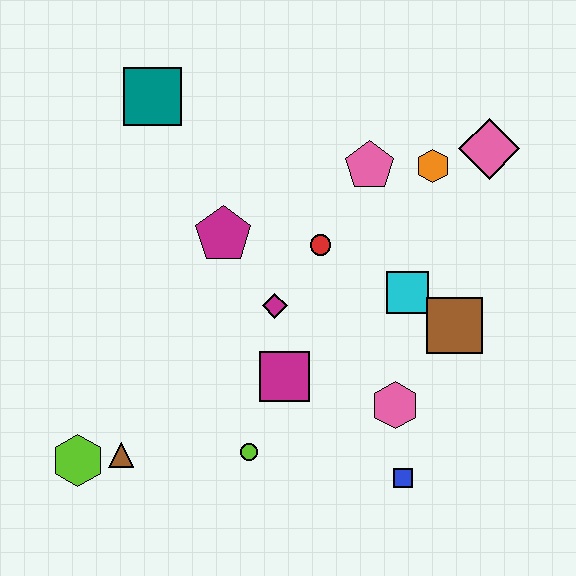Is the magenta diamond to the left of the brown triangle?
No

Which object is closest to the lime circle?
The magenta square is closest to the lime circle.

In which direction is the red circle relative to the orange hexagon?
The red circle is to the left of the orange hexagon.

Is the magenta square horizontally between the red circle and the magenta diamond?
Yes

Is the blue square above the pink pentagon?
No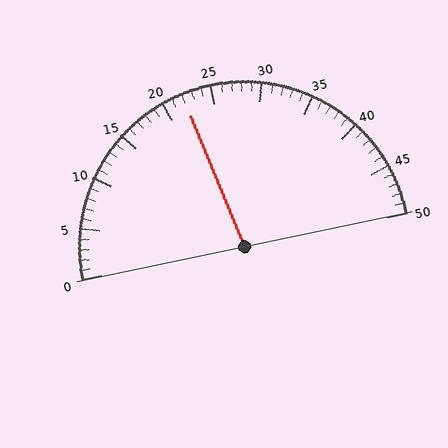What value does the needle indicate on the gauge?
The needle indicates approximately 22.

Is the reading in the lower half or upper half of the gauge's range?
The reading is in the lower half of the range (0 to 50).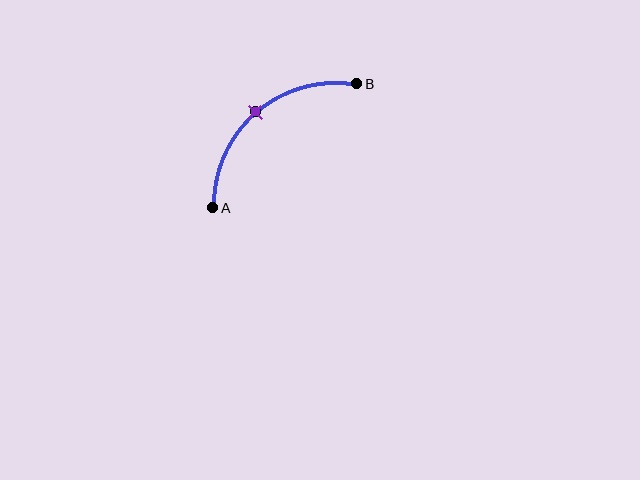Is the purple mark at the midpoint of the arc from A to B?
Yes. The purple mark lies on the arc at equal arc-length from both A and B — it is the arc midpoint.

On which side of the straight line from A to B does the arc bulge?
The arc bulges above and to the left of the straight line connecting A and B.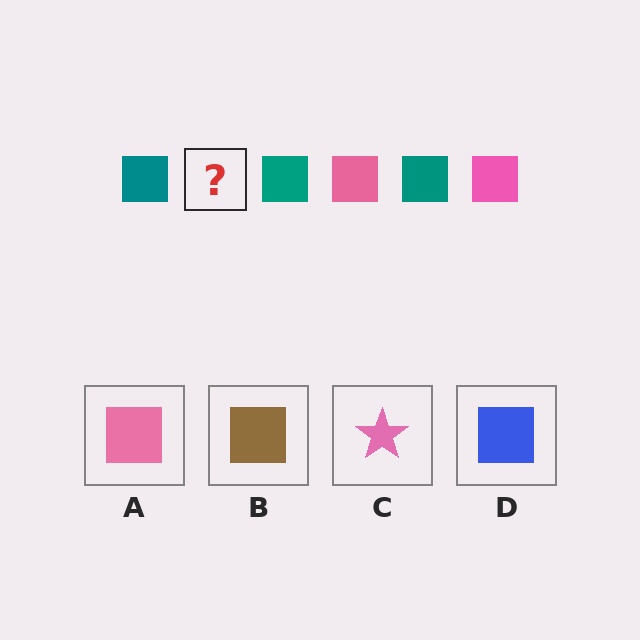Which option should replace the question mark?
Option A.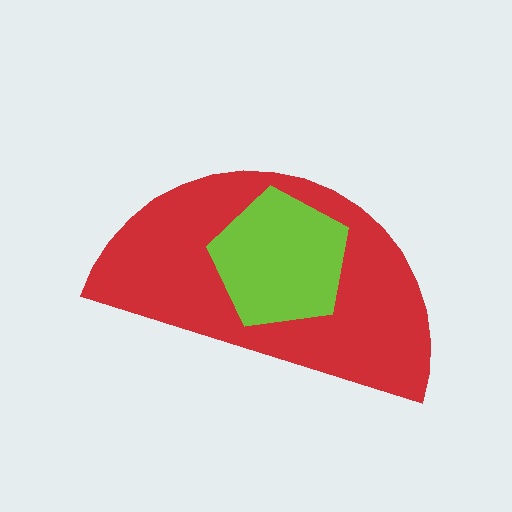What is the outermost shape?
The red semicircle.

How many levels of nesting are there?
2.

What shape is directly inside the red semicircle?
The lime pentagon.